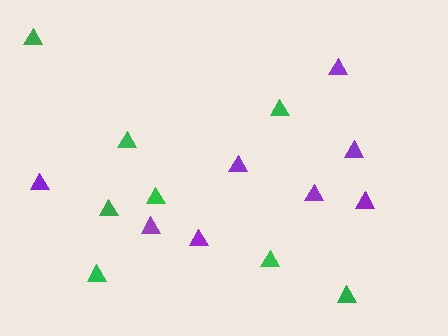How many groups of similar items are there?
There are 2 groups: one group of green triangles (8) and one group of purple triangles (8).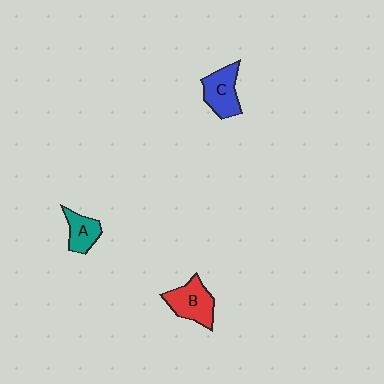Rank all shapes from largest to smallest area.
From largest to smallest: B (red), C (blue), A (teal).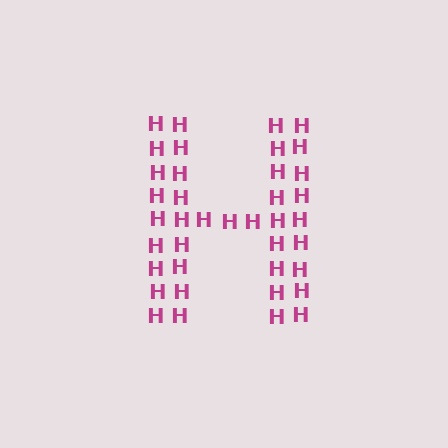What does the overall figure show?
The overall figure shows the letter H.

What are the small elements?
The small elements are letter H's.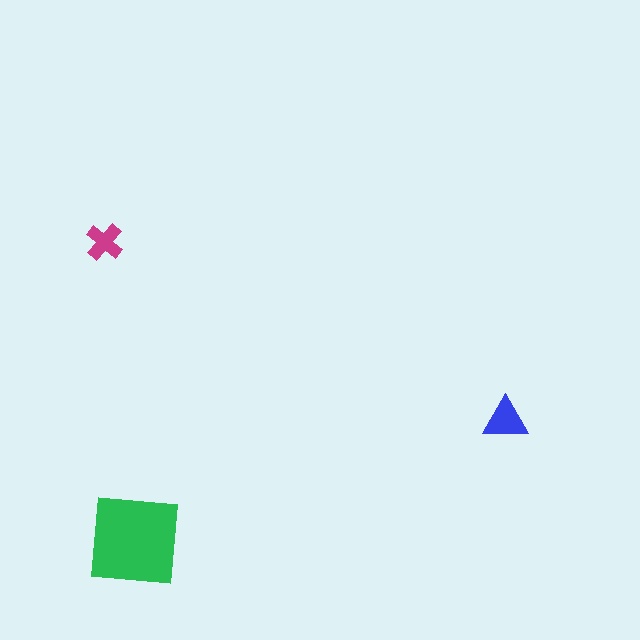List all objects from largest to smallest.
The green square, the blue triangle, the magenta cross.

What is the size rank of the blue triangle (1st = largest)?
2nd.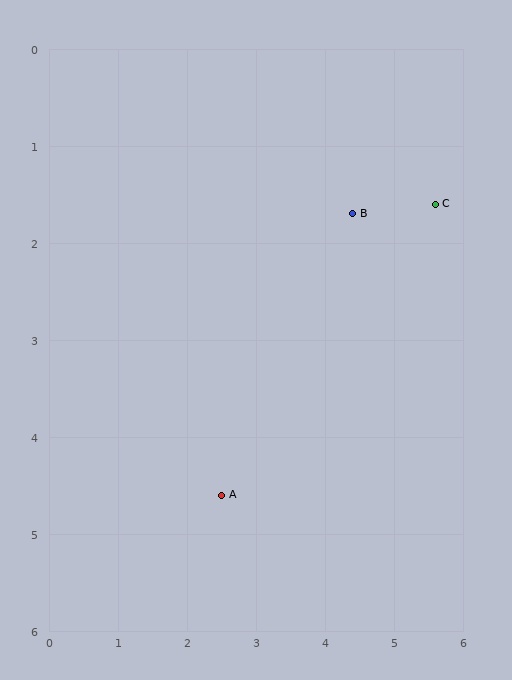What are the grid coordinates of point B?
Point B is at approximately (4.4, 1.7).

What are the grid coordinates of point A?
Point A is at approximately (2.5, 4.6).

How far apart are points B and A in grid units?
Points B and A are about 3.5 grid units apart.